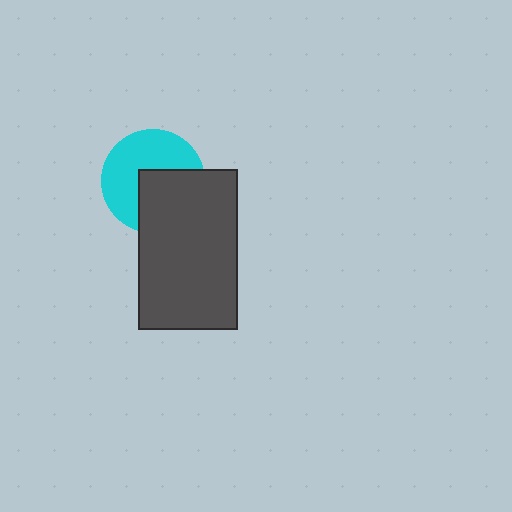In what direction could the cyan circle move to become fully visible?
The cyan circle could move toward the upper-left. That would shift it out from behind the dark gray rectangle entirely.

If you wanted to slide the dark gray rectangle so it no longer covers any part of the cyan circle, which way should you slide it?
Slide it toward the lower-right — that is the most direct way to separate the two shapes.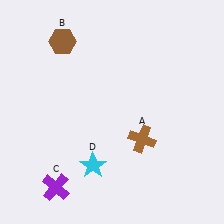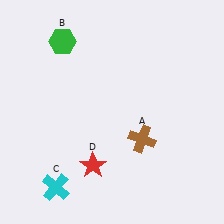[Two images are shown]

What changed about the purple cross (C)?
In Image 1, C is purple. In Image 2, it changed to cyan.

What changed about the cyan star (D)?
In Image 1, D is cyan. In Image 2, it changed to red.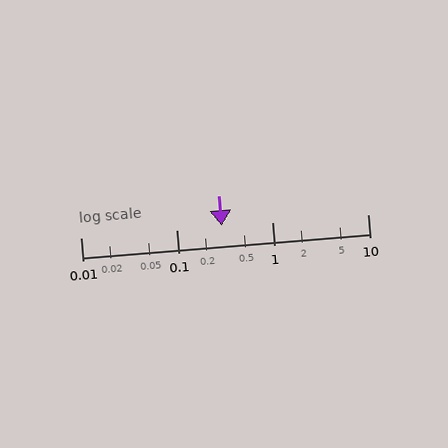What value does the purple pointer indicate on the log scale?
The pointer indicates approximately 0.3.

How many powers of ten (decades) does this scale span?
The scale spans 3 decades, from 0.01 to 10.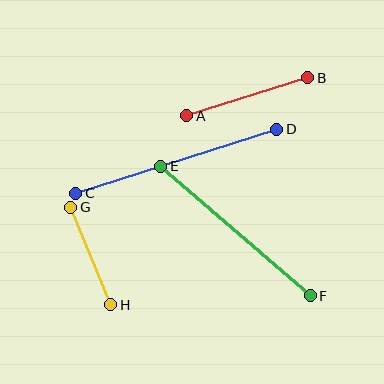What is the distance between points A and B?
The distance is approximately 127 pixels.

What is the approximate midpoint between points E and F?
The midpoint is at approximately (235, 231) pixels.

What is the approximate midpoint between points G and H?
The midpoint is at approximately (91, 256) pixels.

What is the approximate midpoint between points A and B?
The midpoint is at approximately (247, 97) pixels.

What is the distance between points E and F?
The distance is approximately 198 pixels.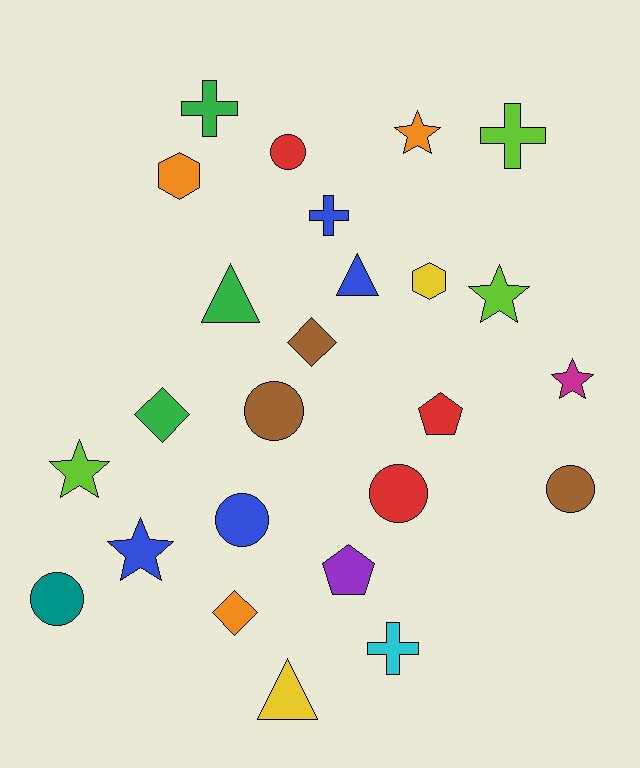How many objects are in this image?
There are 25 objects.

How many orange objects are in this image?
There are 3 orange objects.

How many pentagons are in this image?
There are 2 pentagons.